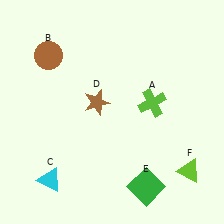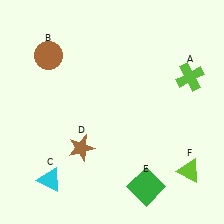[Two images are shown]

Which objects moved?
The objects that moved are: the lime cross (A), the brown star (D).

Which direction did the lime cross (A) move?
The lime cross (A) moved right.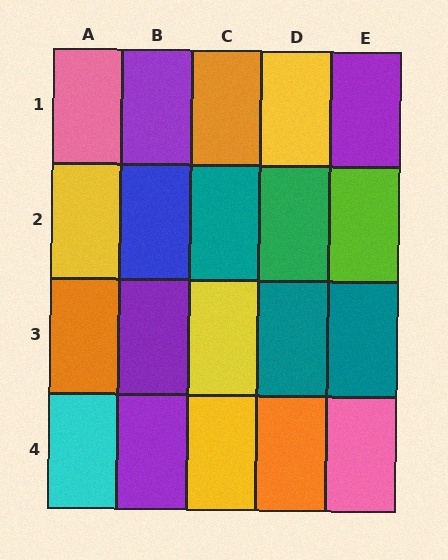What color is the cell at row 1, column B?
Purple.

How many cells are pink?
2 cells are pink.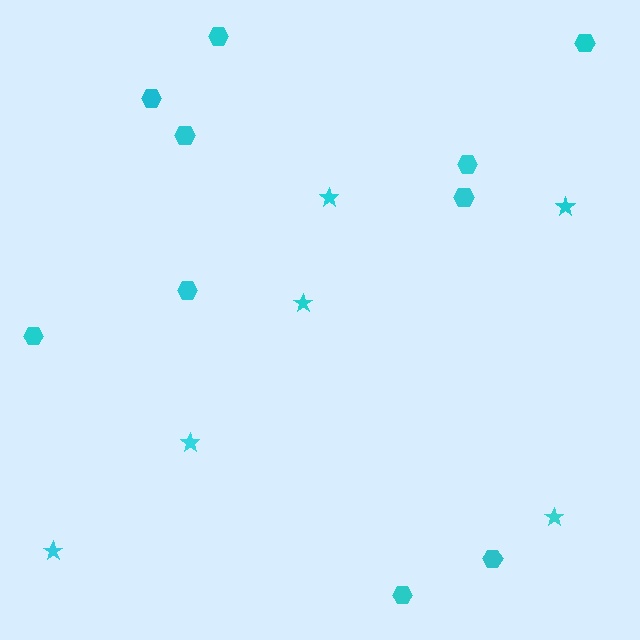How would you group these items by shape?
There are 2 groups: one group of stars (6) and one group of hexagons (10).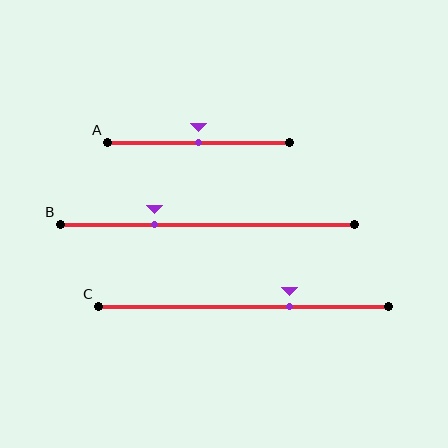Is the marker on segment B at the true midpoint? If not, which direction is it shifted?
No, the marker on segment B is shifted to the left by about 18% of the segment length.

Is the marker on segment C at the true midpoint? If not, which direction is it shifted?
No, the marker on segment C is shifted to the right by about 16% of the segment length.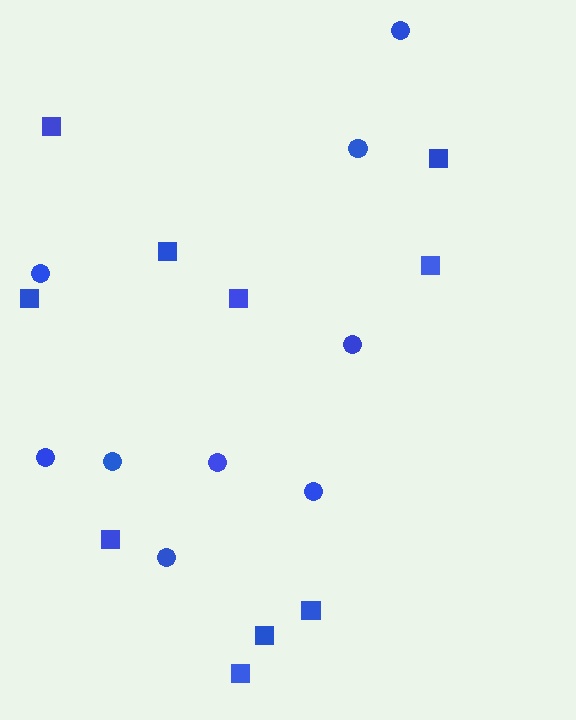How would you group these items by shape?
There are 2 groups: one group of squares (10) and one group of circles (9).